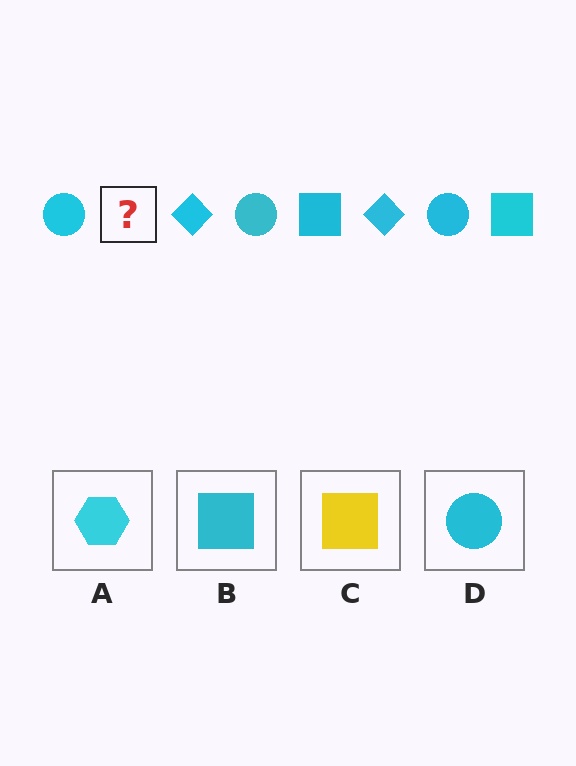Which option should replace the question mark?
Option B.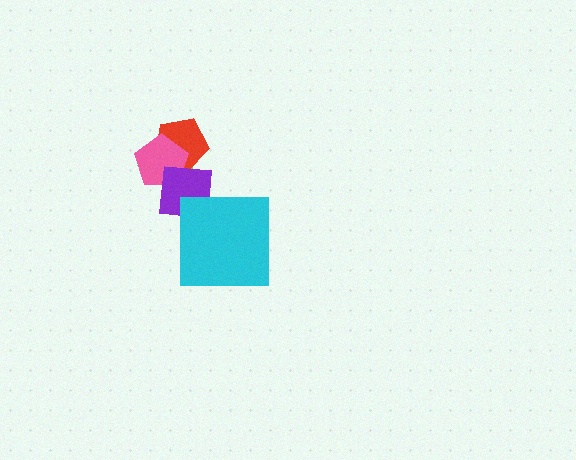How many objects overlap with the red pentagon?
3 objects overlap with the red pentagon.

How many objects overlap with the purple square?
4 objects overlap with the purple square.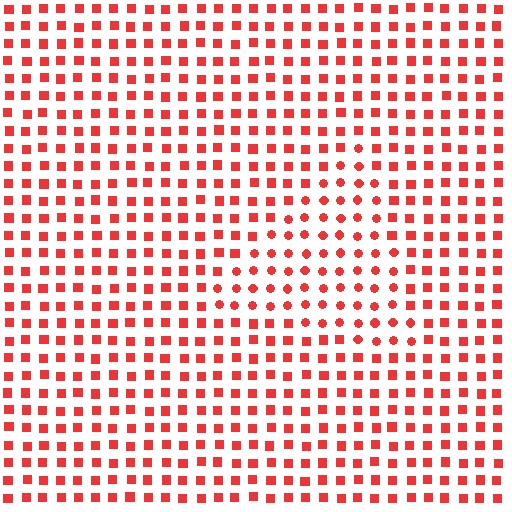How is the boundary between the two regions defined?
The boundary is defined by a change in element shape: circles inside vs. squares outside. All elements share the same color and spacing.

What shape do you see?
I see a triangle.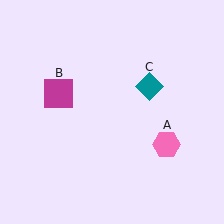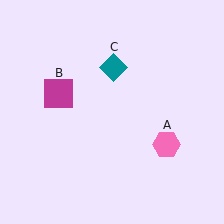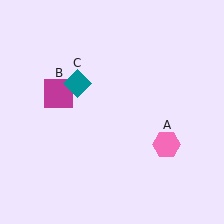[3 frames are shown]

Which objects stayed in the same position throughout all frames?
Pink hexagon (object A) and magenta square (object B) remained stationary.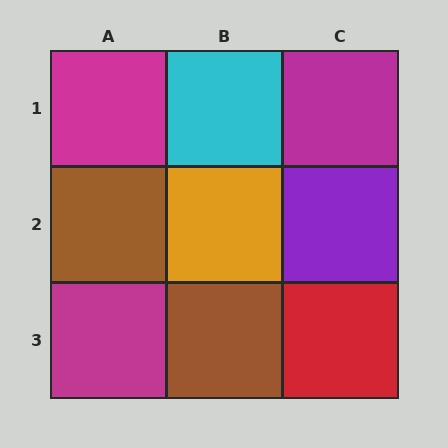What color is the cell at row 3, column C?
Red.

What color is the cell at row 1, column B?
Cyan.